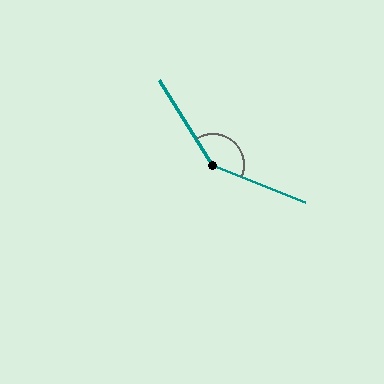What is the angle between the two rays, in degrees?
Approximately 144 degrees.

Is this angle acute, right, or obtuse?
It is obtuse.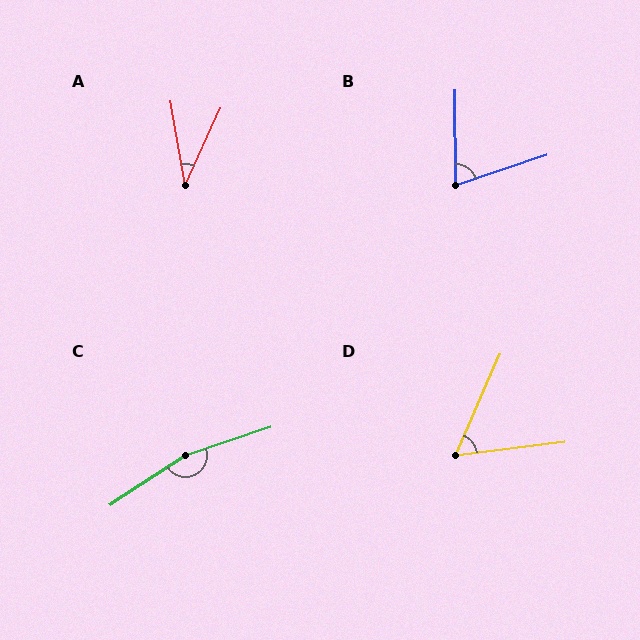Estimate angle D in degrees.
Approximately 60 degrees.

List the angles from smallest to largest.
A (34°), D (60°), B (72°), C (165°).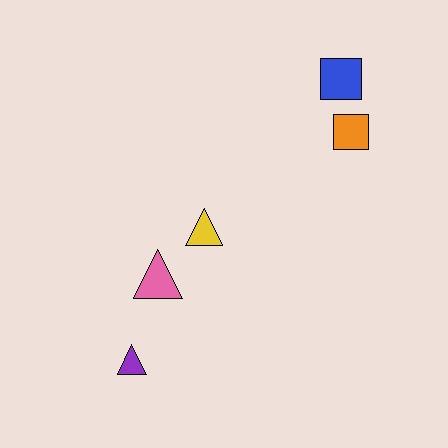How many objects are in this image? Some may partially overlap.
There are 5 objects.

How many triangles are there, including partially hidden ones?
There are 3 triangles.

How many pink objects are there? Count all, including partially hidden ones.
There is 1 pink object.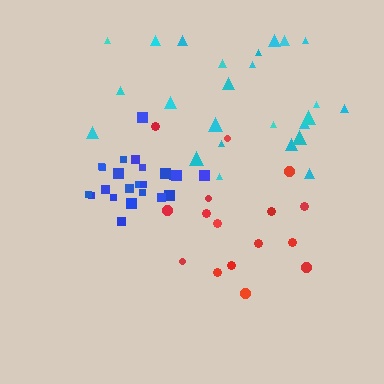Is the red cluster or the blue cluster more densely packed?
Blue.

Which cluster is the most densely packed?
Blue.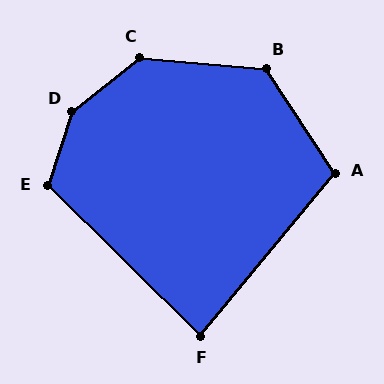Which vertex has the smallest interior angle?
F, at approximately 85 degrees.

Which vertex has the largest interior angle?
D, at approximately 147 degrees.